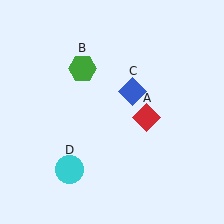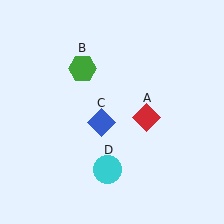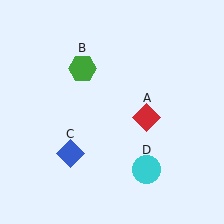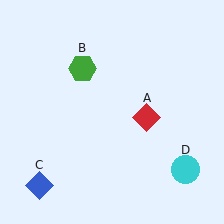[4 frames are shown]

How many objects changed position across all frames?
2 objects changed position: blue diamond (object C), cyan circle (object D).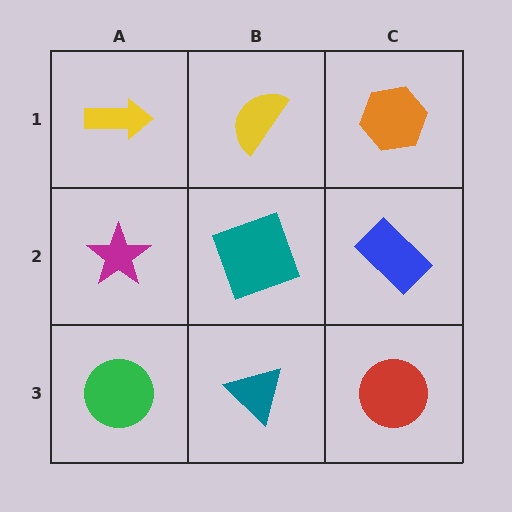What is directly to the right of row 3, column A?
A teal triangle.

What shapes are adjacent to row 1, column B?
A teal square (row 2, column B), a yellow arrow (row 1, column A), an orange hexagon (row 1, column C).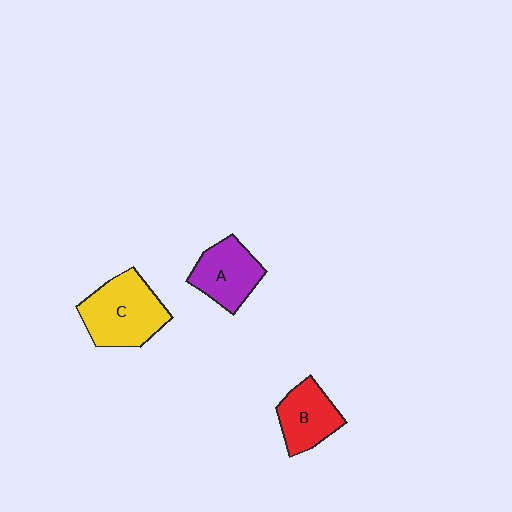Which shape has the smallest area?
Shape B (red).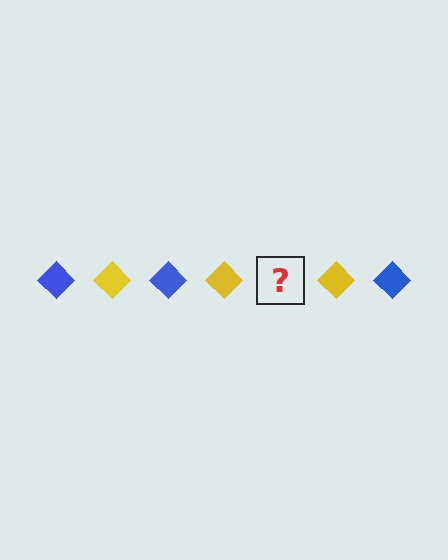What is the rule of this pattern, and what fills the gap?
The rule is that the pattern cycles through blue, yellow diamonds. The gap should be filled with a blue diamond.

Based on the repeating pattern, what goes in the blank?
The blank should be a blue diamond.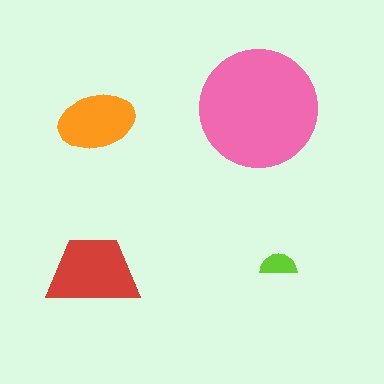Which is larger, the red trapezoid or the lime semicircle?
The red trapezoid.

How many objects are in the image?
There are 4 objects in the image.